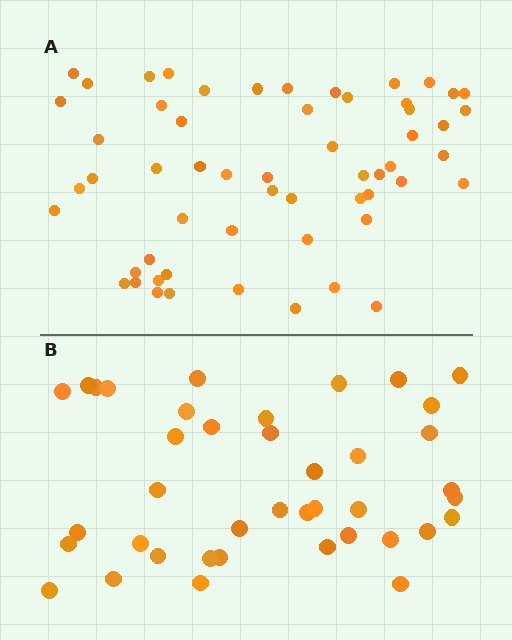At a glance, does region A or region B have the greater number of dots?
Region A (the top region) has more dots.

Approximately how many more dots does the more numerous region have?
Region A has approximately 15 more dots than region B.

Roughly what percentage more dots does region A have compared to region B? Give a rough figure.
About 40% more.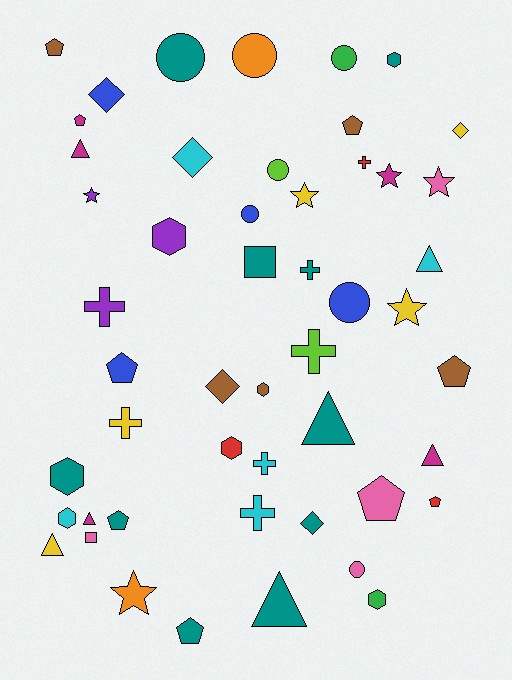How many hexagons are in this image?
There are 7 hexagons.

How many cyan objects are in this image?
There are 5 cyan objects.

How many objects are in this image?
There are 50 objects.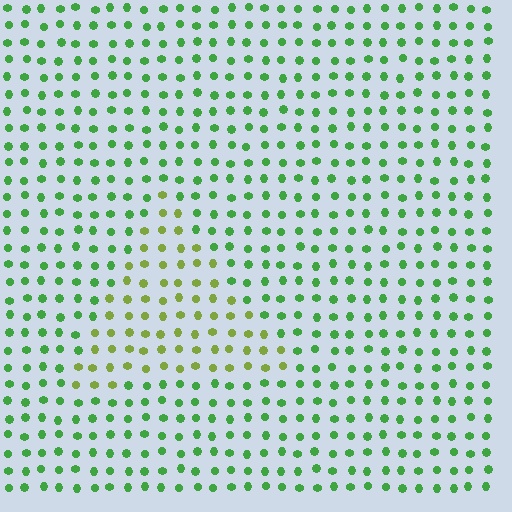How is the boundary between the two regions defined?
The boundary is defined purely by a slight shift in hue (about 39 degrees). Spacing, size, and orientation are identical on both sides.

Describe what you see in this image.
The image is filled with small green elements in a uniform arrangement. A triangle-shaped region is visible where the elements are tinted to a slightly different hue, forming a subtle color boundary.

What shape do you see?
I see a triangle.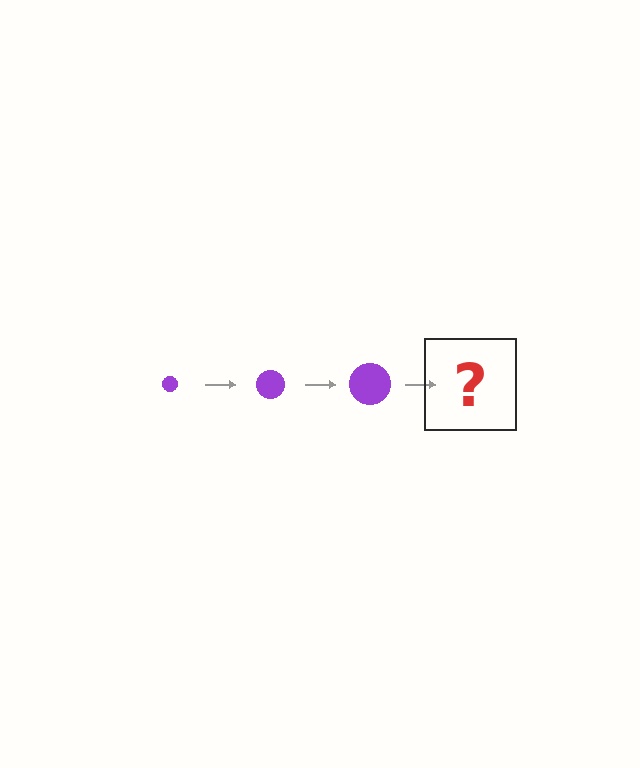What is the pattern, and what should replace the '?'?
The pattern is that the circle gets progressively larger each step. The '?' should be a purple circle, larger than the previous one.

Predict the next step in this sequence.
The next step is a purple circle, larger than the previous one.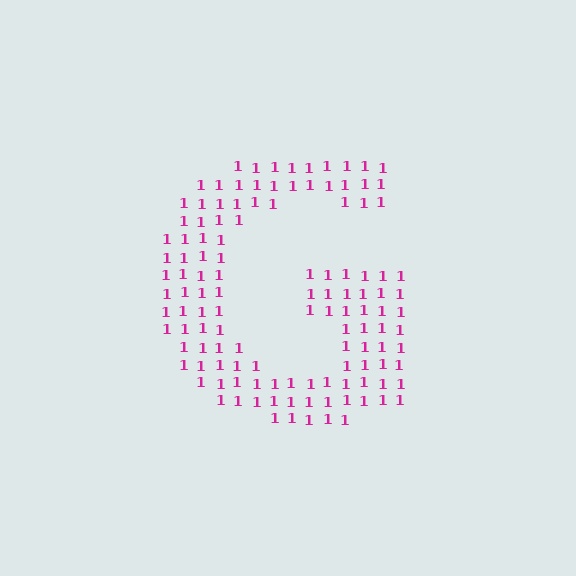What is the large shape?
The large shape is the letter G.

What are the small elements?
The small elements are digit 1's.